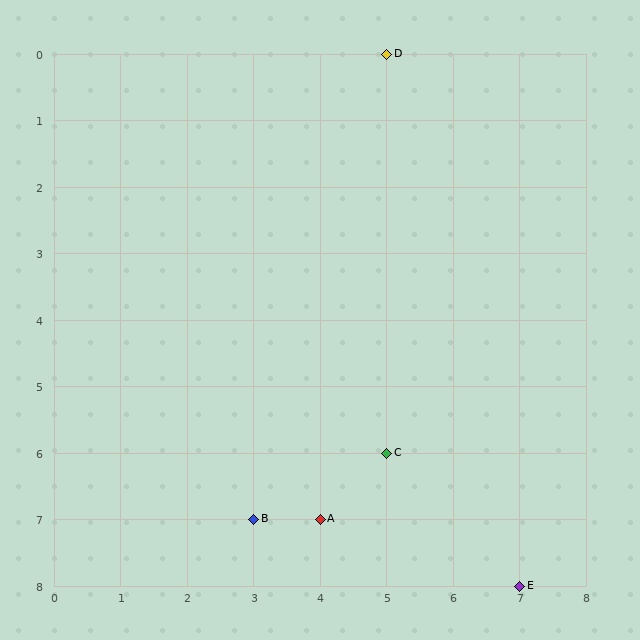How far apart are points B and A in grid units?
Points B and A are 1 column apart.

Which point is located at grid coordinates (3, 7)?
Point B is at (3, 7).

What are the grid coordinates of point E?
Point E is at grid coordinates (7, 8).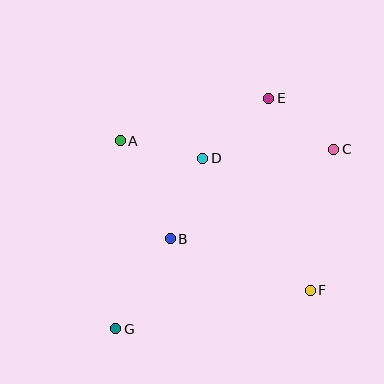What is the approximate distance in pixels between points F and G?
The distance between F and G is approximately 198 pixels.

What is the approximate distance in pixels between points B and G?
The distance between B and G is approximately 105 pixels.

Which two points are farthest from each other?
Points C and G are farthest from each other.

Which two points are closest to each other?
Points C and E are closest to each other.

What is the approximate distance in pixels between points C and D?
The distance between C and D is approximately 132 pixels.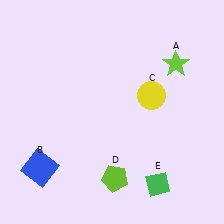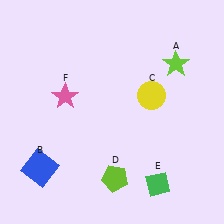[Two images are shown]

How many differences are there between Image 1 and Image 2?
There is 1 difference between the two images.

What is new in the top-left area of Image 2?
A pink star (F) was added in the top-left area of Image 2.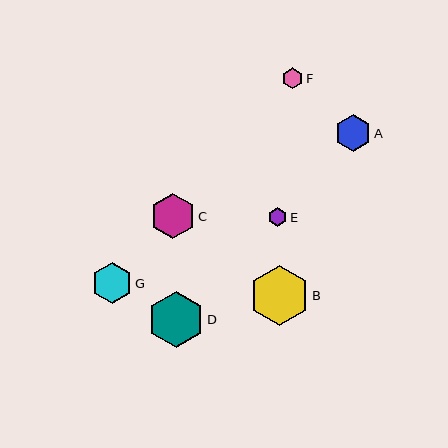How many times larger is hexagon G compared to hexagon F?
Hexagon G is approximately 1.9 times the size of hexagon F.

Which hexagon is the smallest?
Hexagon E is the smallest with a size of approximately 18 pixels.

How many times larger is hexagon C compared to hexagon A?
Hexagon C is approximately 1.2 times the size of hexagon A.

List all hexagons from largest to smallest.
From largest to smallest: B, D, C, G, A, F, E.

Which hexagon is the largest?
Hexagon B is the largest with a size of approximately 60 pixels.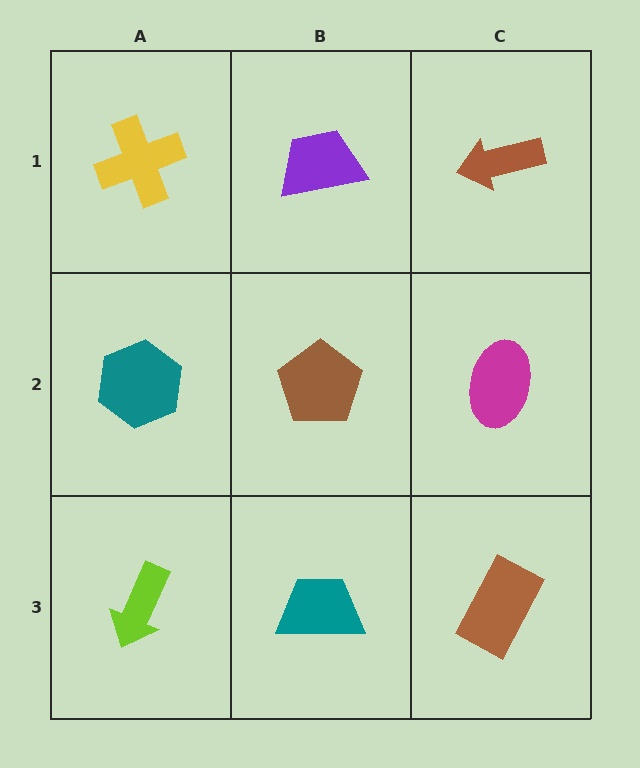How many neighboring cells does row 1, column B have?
3.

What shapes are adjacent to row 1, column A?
A teal hexagon (row 2, column A), a purple trapezoid (row 1, column B).